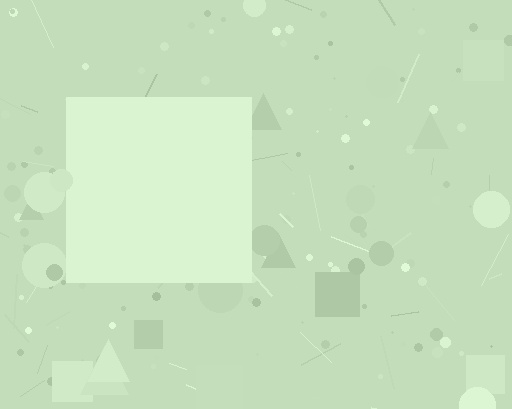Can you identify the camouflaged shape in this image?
The camouflaged shape is a square.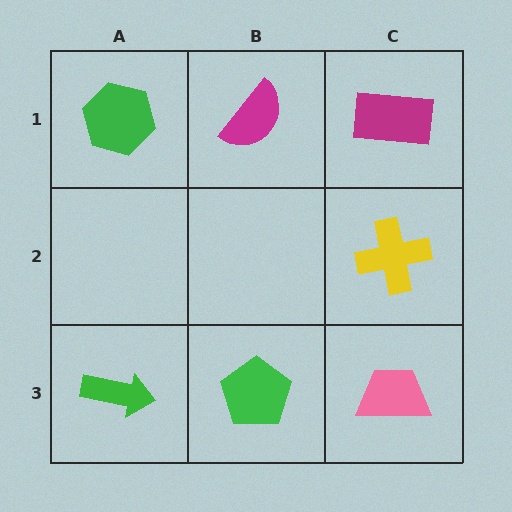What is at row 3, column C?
A pink trapezoid.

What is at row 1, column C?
A magenta rectangle.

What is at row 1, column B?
A magenta semicircle.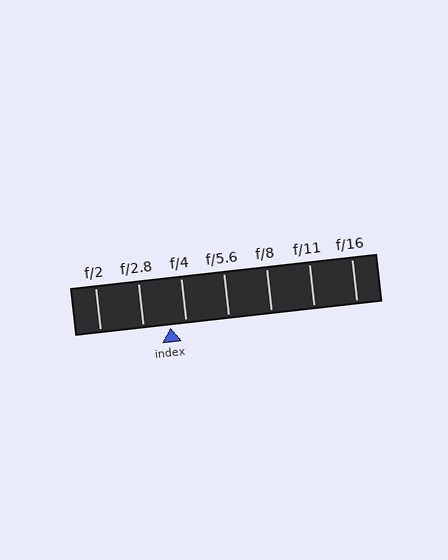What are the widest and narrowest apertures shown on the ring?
The widest aperture shown is f/2 and the narrowest is f/16.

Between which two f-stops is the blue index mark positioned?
The index mark is between f/2.8 and f/4.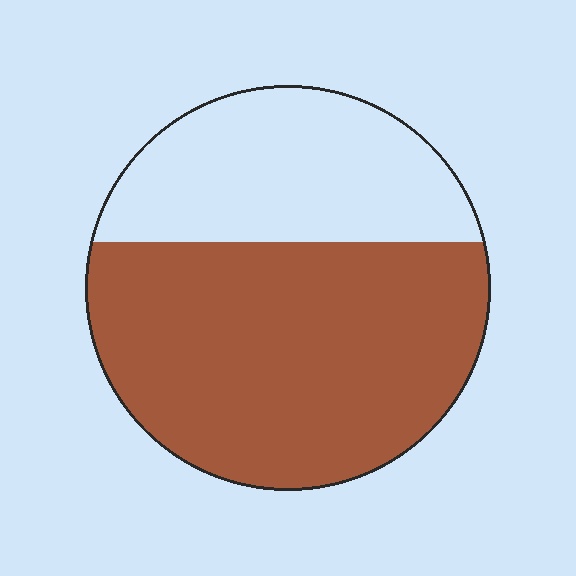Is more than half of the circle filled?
Yes.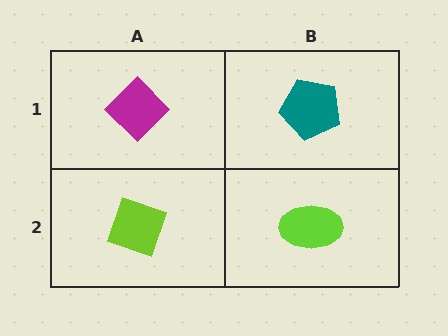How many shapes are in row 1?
2 shapes.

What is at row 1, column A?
A magenta diamond.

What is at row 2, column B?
A lime ellipse.